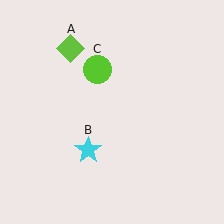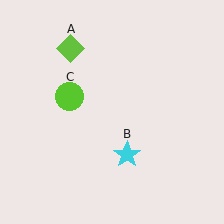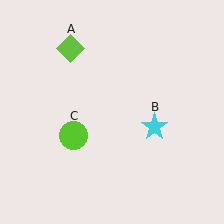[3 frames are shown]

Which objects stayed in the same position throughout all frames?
Lime diamond (object A) remained stationary.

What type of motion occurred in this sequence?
The cyan star (object B), lime circle (object C) rotated counterclockwise around the center of the scene.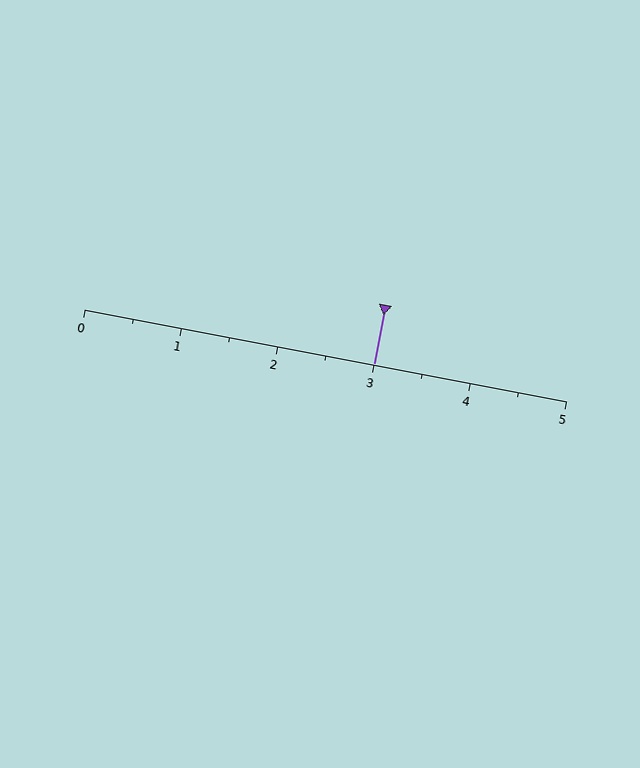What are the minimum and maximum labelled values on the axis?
The axis runs from 0 to 5.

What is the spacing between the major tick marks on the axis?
The major ticks are spaced 1 apart.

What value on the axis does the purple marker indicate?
The marker indicates approximately 3.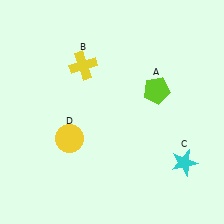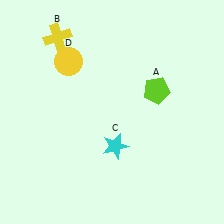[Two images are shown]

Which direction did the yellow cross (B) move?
The yellow cross (B) moved up.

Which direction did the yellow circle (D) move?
The yellow circle (D) moved up.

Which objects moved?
The objects that moved are: the yellow cross (B), the cyan star (C), the yellow circle (D).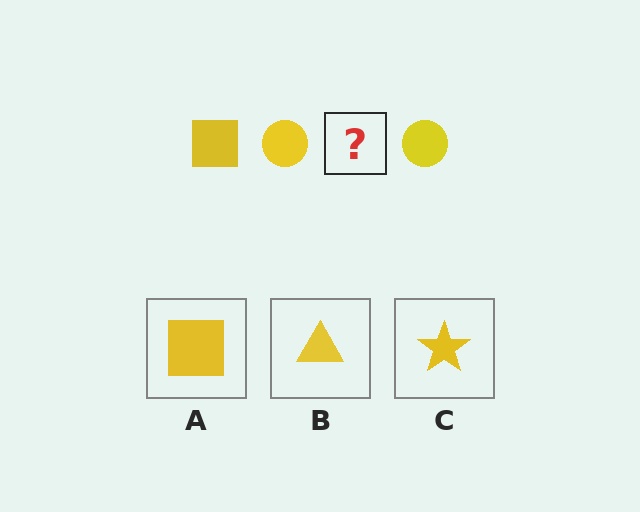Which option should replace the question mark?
Option A.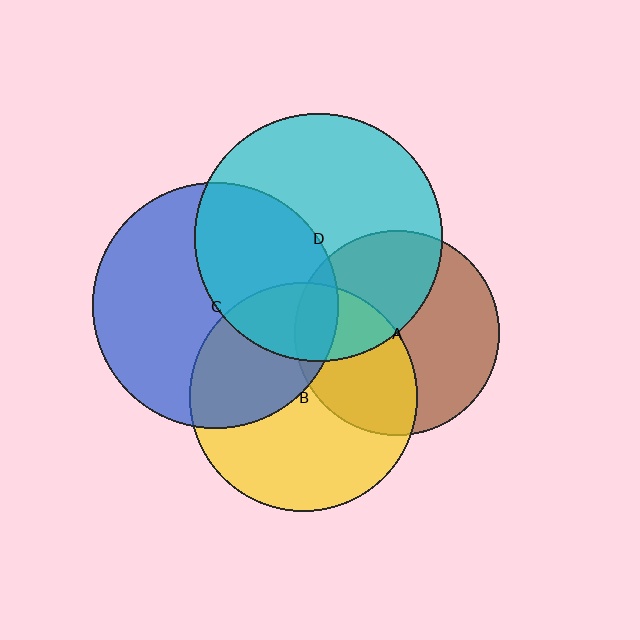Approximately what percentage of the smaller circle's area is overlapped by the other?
Approximately 40%.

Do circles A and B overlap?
Yes.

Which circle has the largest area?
Circle D (cyan).